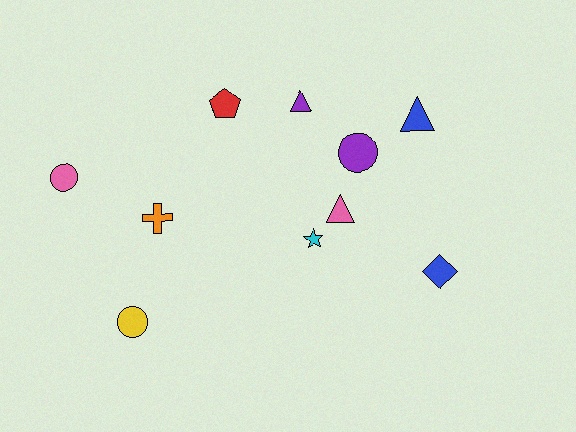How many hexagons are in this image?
There are no hexagons.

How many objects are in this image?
There are 10 objects.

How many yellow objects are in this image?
There is 1 yellow object.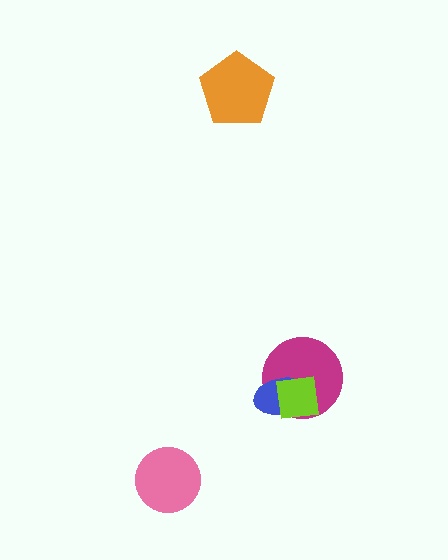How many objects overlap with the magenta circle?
2 objects overlap with the magenta circle.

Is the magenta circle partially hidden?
Yes, it is partially covered by another shape.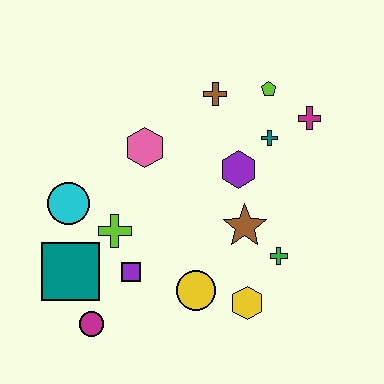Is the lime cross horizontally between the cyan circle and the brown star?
Yes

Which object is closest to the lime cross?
The purple square is closest to the lime cross.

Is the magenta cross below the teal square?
No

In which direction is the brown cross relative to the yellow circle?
The brown cross is above the yellow circle.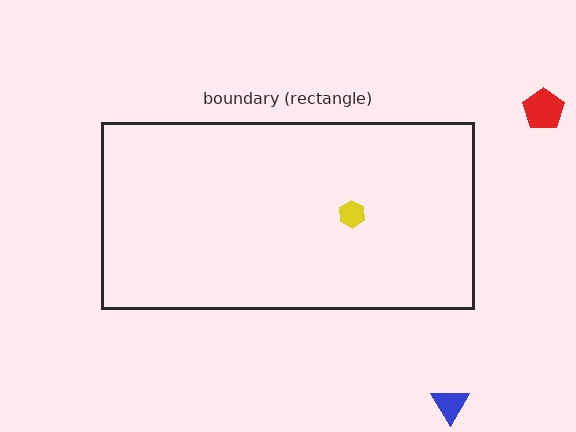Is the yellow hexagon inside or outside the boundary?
Inside.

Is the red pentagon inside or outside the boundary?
Outside.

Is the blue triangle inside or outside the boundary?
Outside.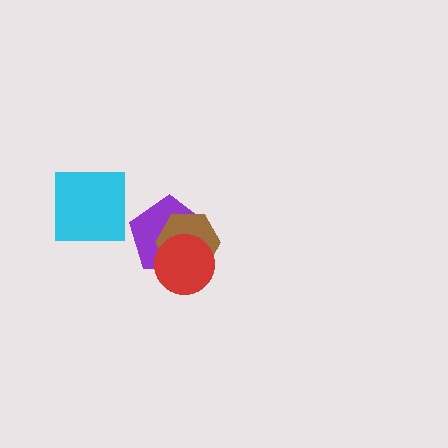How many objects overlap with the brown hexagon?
2 objects overlap with the brown hexagon.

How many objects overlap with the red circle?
2 objects overlap with the red circle.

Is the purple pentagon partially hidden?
Yes, it is partially covered by another shape.